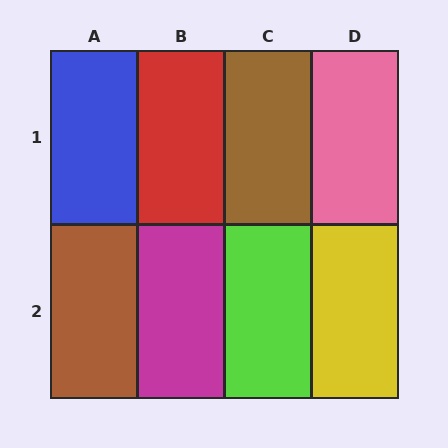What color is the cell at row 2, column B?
Magenta.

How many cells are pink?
1 cell is pink.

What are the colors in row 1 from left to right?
Blue, red, brown, pink.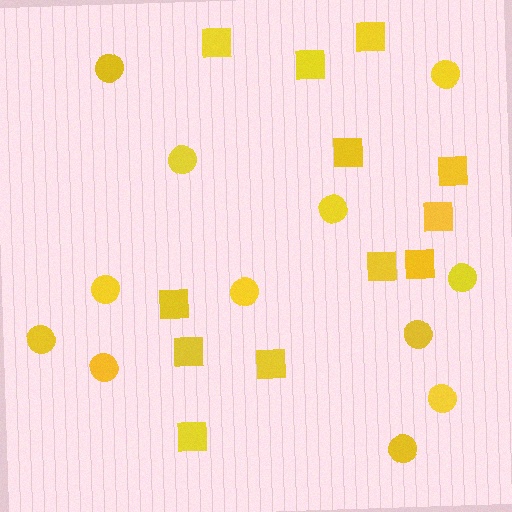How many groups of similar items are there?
There are 2 groups: one group of circles (12) and one group of squares (12).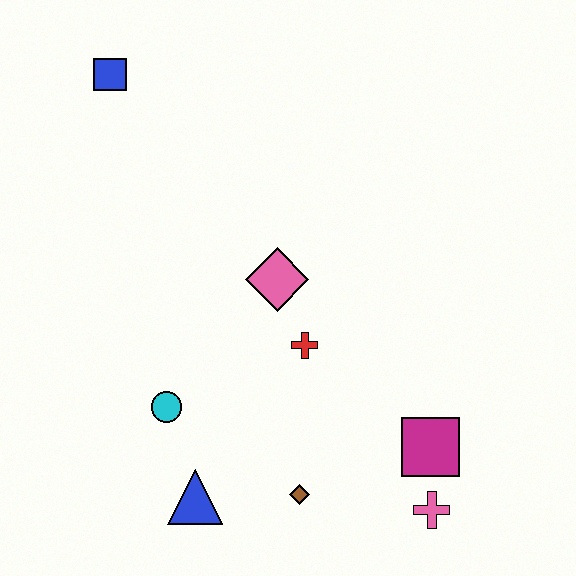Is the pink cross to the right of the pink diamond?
Yes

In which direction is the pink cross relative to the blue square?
The pink cross is below the blue square.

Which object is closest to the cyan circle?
The blue triangle is closest to the cyan circle.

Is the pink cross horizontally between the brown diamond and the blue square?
No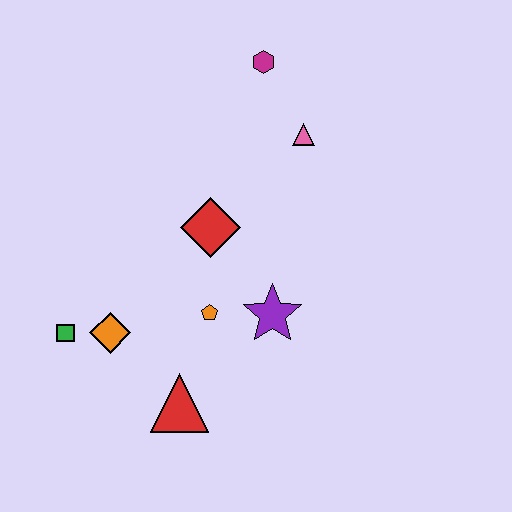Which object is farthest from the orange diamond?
The magenta hexagon is farthest from the orange diamond.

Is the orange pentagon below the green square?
No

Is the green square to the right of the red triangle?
No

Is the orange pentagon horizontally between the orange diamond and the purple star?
Yes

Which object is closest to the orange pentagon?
The purple star is closest to the orange pentagon.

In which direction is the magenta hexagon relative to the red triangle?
The magenta hexagon is above the red triangle.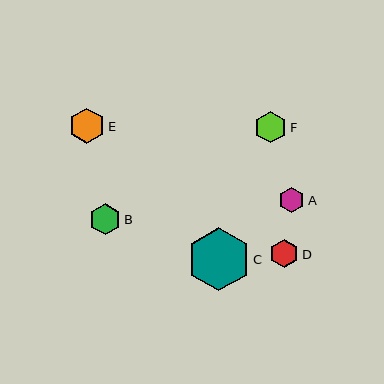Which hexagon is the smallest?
Hexagon A is the smallest with a size of approximately 26 pixels.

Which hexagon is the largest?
Hexagon C is the largest with a size of approximately 63 pixels.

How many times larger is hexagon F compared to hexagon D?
Hexagon F is approximately 1.1 times the size of hexagon D.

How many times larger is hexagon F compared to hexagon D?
Hexagon F is approximately 1.1 times the size of hexagon D.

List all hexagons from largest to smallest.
From largest to smallest: C, E, F, B, D, A.